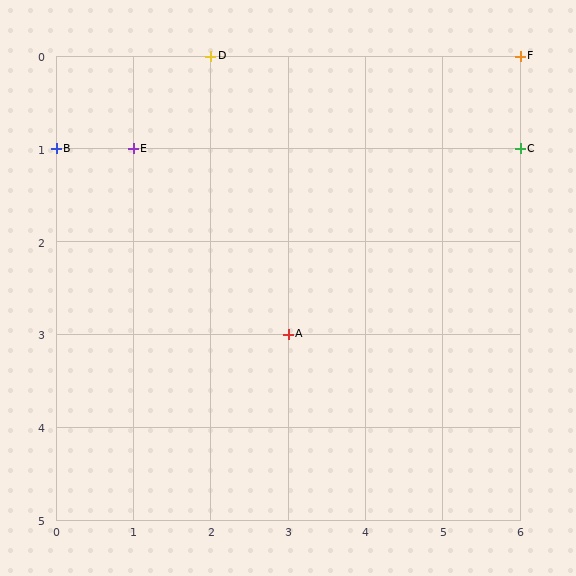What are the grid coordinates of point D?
Point D is at grid coordinates (2, 0).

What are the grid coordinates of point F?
Point F is at grid coordinates (6, 0).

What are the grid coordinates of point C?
Point C is at grid coordinates (6, 1).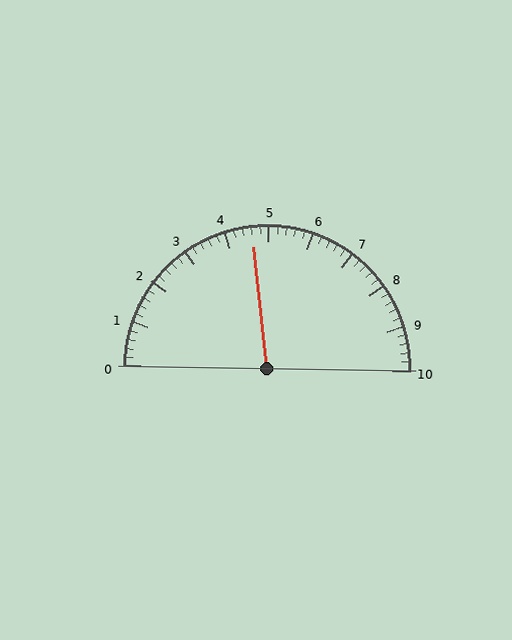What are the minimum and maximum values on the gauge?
The gauge ranges from 0 to 10.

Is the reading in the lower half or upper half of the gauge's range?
The reading is in the lower half of the range (0 to 10).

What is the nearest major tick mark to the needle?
The nearest major tick mark is 5.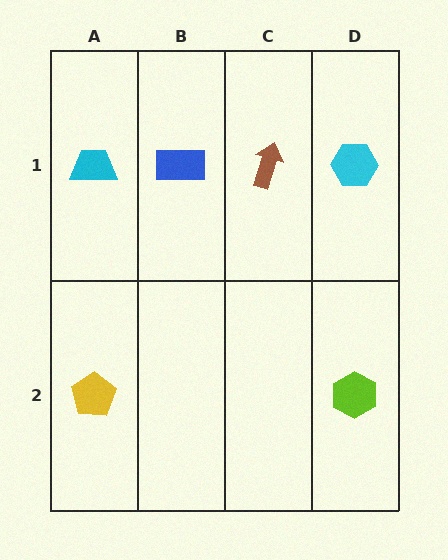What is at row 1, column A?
A cyan trapezoid.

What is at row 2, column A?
A yellow pentagon.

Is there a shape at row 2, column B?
No, that cell is empty.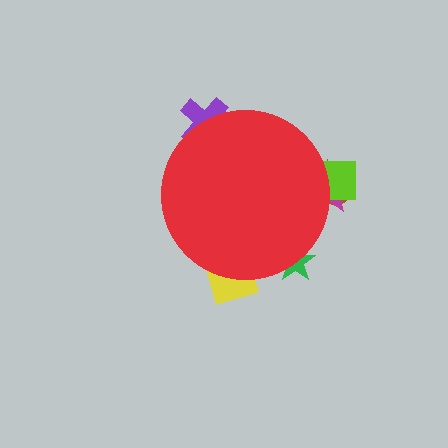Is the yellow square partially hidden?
Yes, the yellow square is partially hidden behind the red circle.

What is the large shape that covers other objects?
A red circle.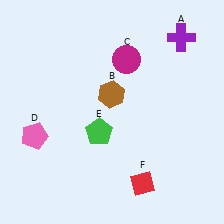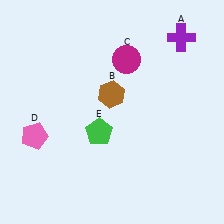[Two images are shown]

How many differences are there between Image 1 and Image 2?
There is 1 difference between the two images.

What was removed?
The red diamond (F) was removed in Image 2.